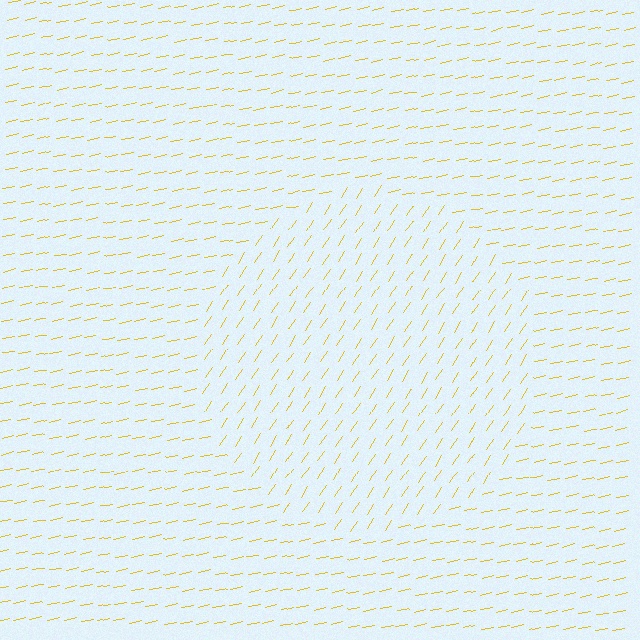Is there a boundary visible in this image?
Yes, there is a texture boundary formed by a change in line orientation.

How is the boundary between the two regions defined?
The boundary is defined purely by a change in line orientation (approximately 45 degrees difference). All lines are the same color and thickness.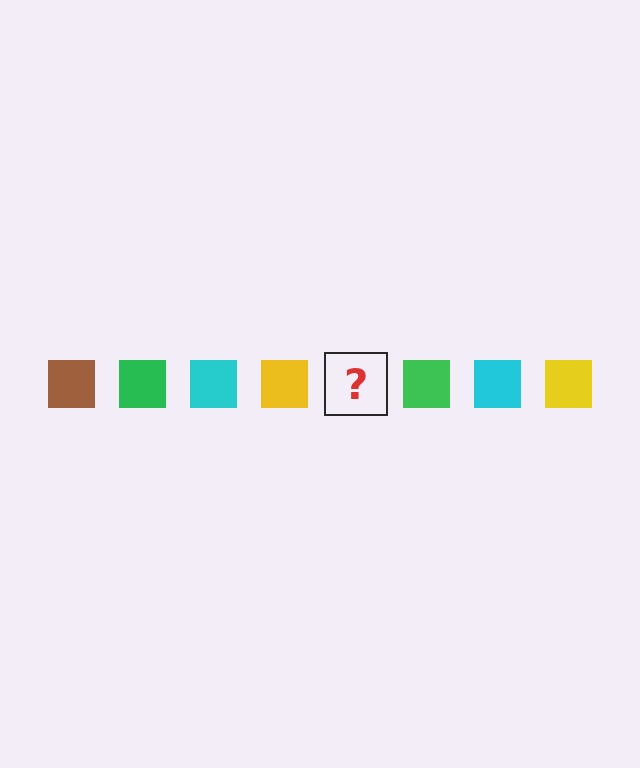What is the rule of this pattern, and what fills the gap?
The rule is that the pattern cycles through brown, green, cyan, yellow squares. The gap should be filled with a brown square.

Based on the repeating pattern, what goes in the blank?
The blank should be a brown square.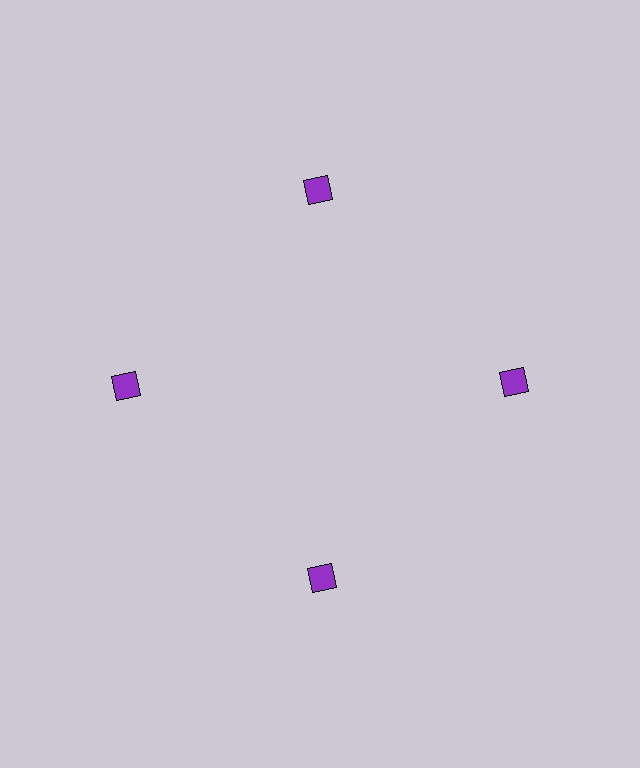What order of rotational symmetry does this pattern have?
This pattern has 4-fold rotational symmetry.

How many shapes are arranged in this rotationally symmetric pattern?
There are 4 shapes, arranged in 4 groups of 1.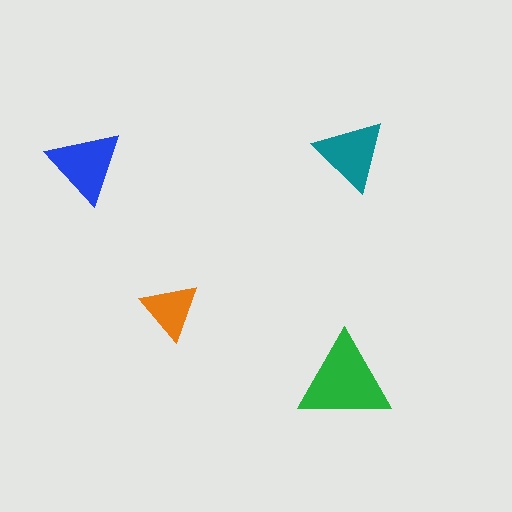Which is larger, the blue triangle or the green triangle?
The green one.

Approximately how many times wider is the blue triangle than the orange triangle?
About 1.5 times wider.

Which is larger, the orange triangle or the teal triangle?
The teal one.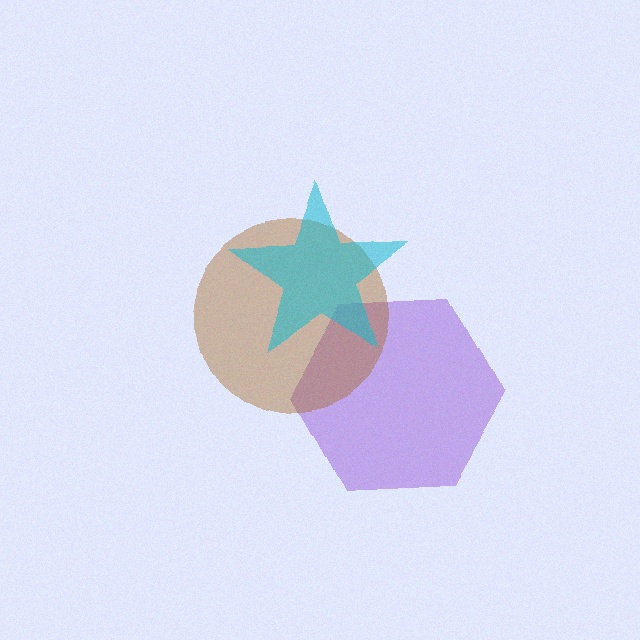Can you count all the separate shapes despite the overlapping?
Yes, there are 3 separate shapes.